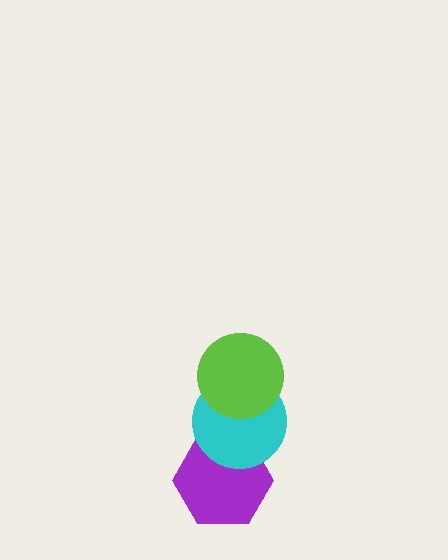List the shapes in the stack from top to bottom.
From top to bottom: the lime circle, the cyan circle, the purple hexagon.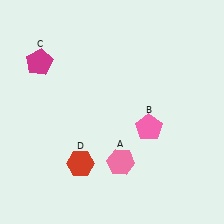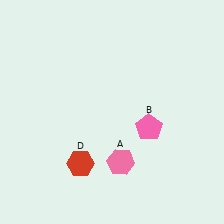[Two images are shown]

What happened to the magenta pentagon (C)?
The magenta pentagon (C) was removed in Image 2. It was in the top-left area of Image 1.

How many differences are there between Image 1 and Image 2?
There is 1 difference between the two images.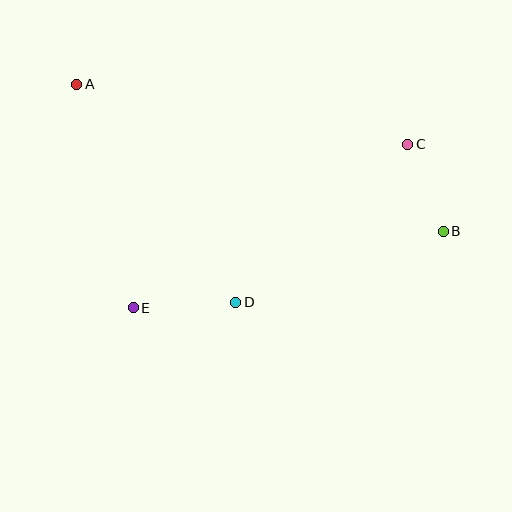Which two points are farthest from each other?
Points A and B are farthest from each other.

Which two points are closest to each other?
Points B and C are closest to each other.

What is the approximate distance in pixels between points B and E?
The distance between B and E is approximately 320 pixels.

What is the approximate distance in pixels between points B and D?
The distance between B and D is approximately 220 pixels.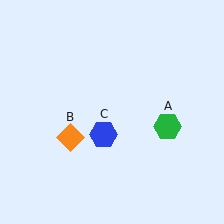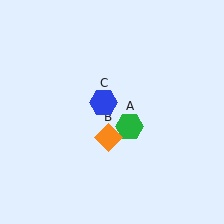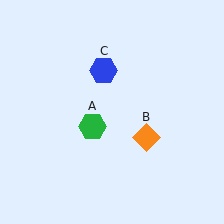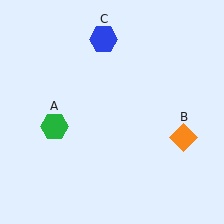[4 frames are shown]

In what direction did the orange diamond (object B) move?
The orange diamond (object B) moved right.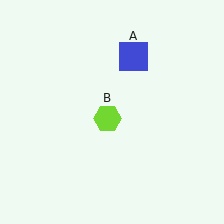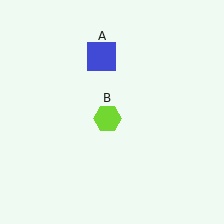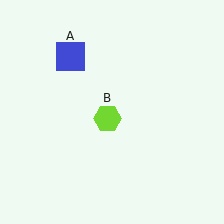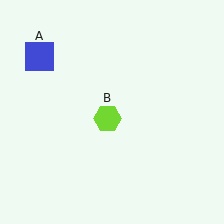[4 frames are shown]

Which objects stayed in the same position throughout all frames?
Lime hexagon (object B) remained stationary.